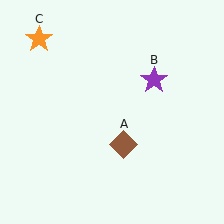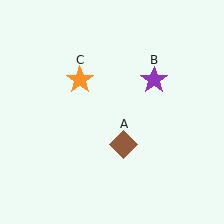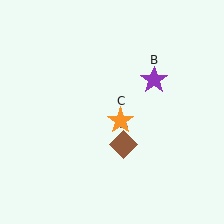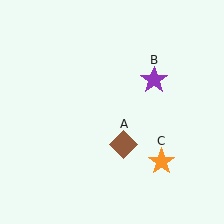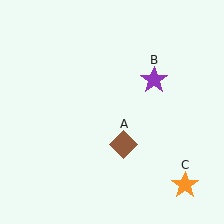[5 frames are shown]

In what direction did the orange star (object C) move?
The orange star (object C) moved down and to the right.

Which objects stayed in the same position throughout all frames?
Brown diamond (object A) and purple star (object B) remained stationary.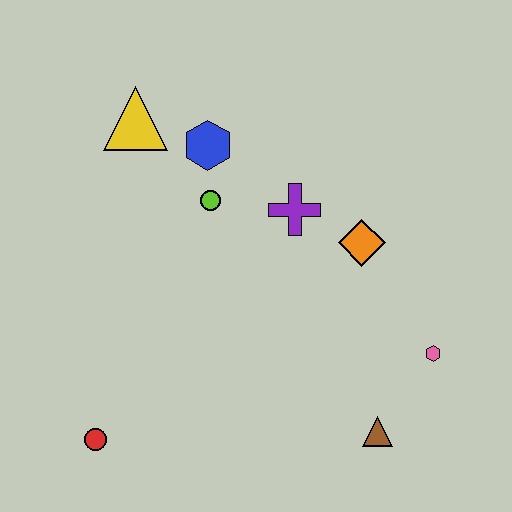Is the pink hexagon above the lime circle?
No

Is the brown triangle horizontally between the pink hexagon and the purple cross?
Yes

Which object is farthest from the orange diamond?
The red circle is farthest from the orange diamond.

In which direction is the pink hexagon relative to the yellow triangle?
The pink hexagon is to the right of the yellow triangle.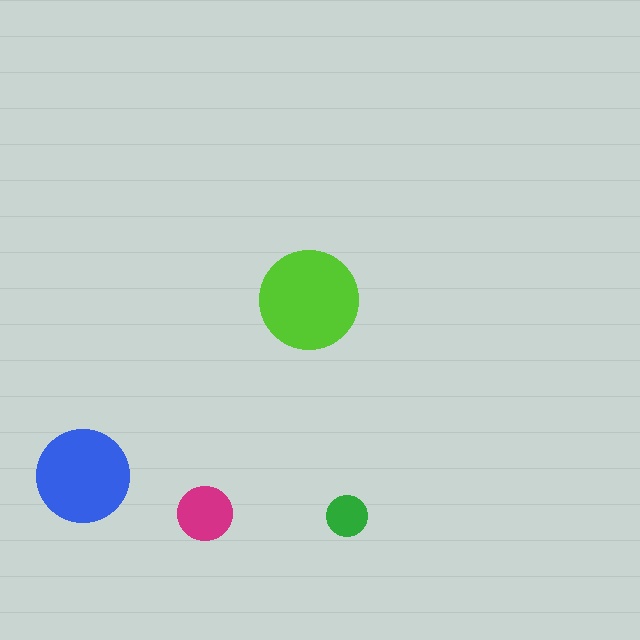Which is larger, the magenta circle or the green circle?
The magenta one.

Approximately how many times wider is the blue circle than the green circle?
About 2 times wider.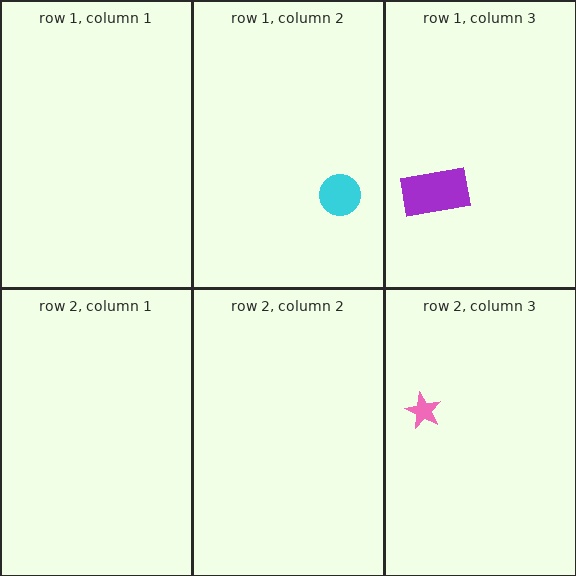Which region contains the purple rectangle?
The row 1, column 3 region.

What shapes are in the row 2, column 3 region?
The pink star.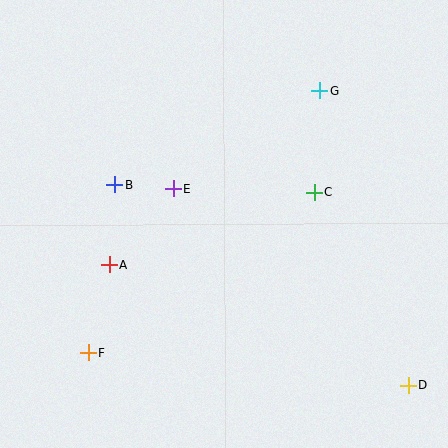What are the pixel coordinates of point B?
Point B is at (115, 184).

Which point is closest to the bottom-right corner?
Point D is closest to the bottom-right corner.